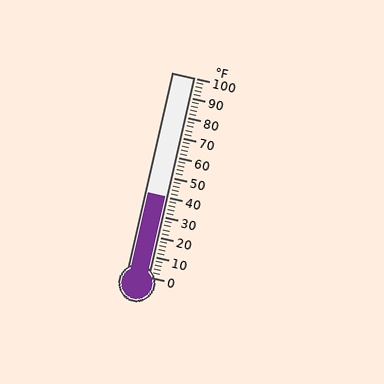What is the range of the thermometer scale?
The thermometer scale ranges from 0°F to 100°F.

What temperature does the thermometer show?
The thermometer shows approximately 40°F.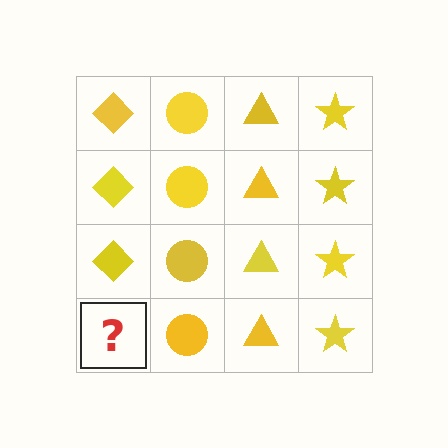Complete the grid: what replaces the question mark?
The question mark should be replaced with a yellow diamond.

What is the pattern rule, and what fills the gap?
The rule is that each column has a consistent shape. The gap should be filled with a yellow diamond.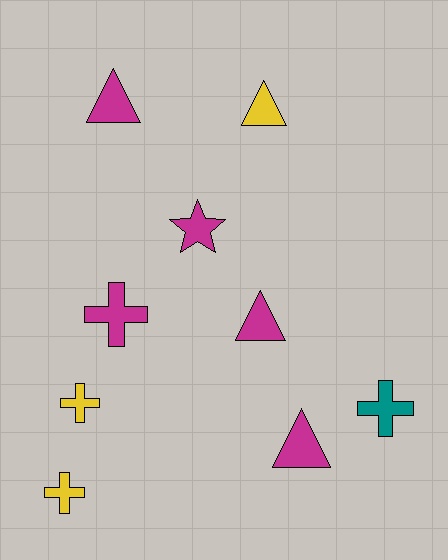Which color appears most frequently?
Magenta, with 5 objects.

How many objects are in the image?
There are 9 objects.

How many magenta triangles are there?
There are 3 magenta triangles.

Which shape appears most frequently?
Triangle, with 4 objects.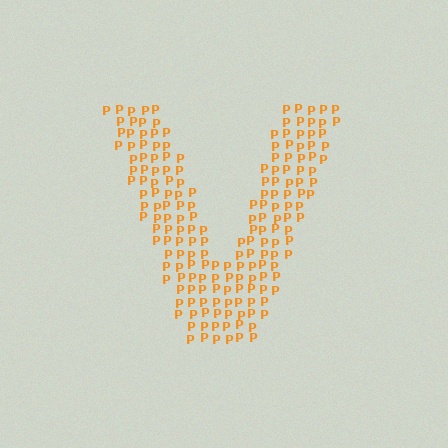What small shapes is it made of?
It is made of small letter P's.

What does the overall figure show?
The overall figure shows the letter V.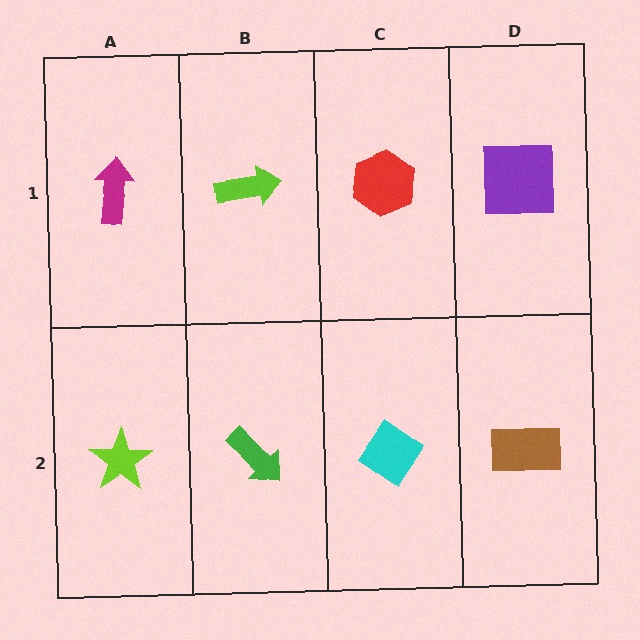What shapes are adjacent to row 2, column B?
A lime arrow (row 1, column B), a lime star (row 2, column A), a cyan diamond (row 2, column C).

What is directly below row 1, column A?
A lime star.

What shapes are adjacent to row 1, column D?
A brown rectangle (row 2, column D), a red hexagon (row 1, column C).